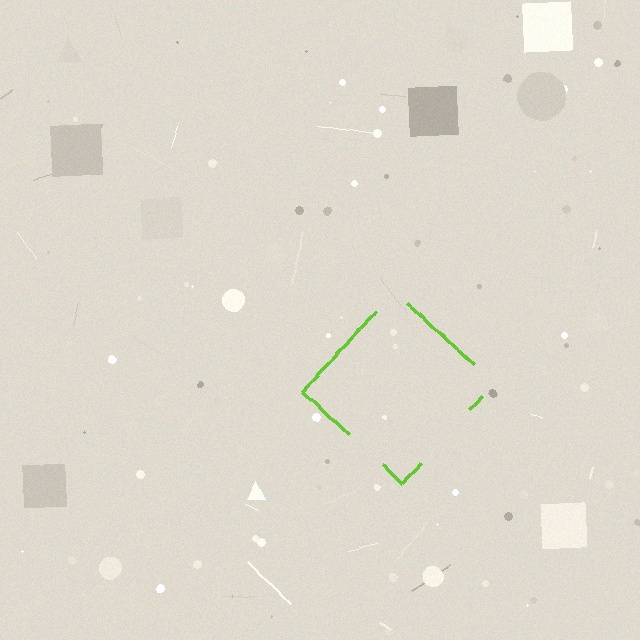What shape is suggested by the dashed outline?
The dashed outline suggests a diamond.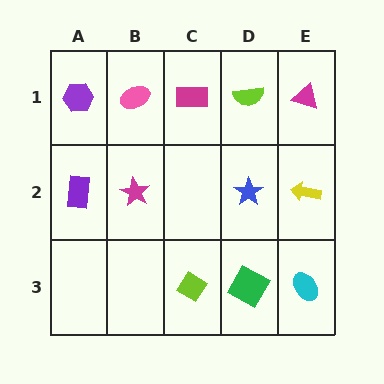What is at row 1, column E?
A magenta triangle.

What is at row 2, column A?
A purple rectangle.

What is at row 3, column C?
A lime diamond.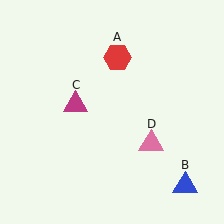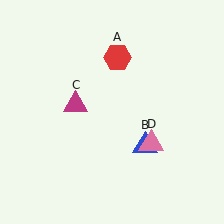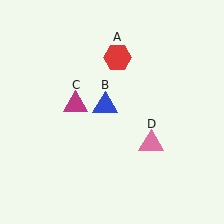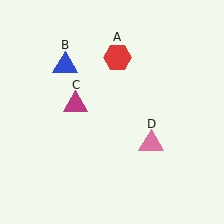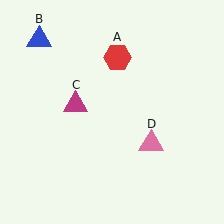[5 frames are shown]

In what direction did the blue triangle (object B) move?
The blue triangle (object B) moved up and to the left.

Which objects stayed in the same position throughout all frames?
Red hexagon (object A) and magenta triangle (object C) and pink triangle (object D) remained stationary.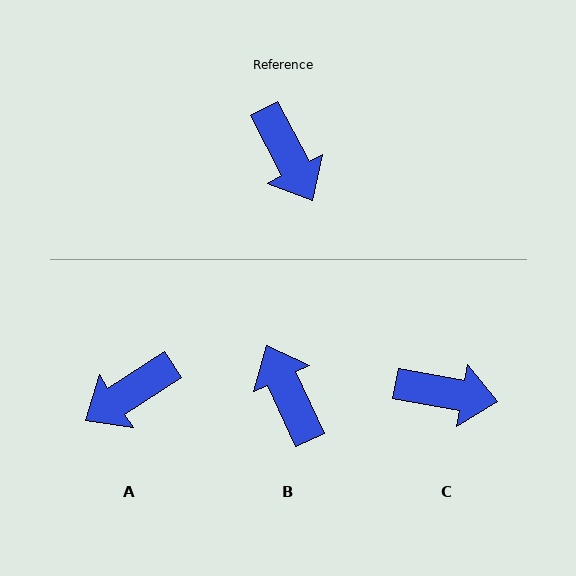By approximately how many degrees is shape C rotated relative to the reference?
Approximately 52 degrees counter-clockwise.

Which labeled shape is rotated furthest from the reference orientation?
B, about 177 degrees away.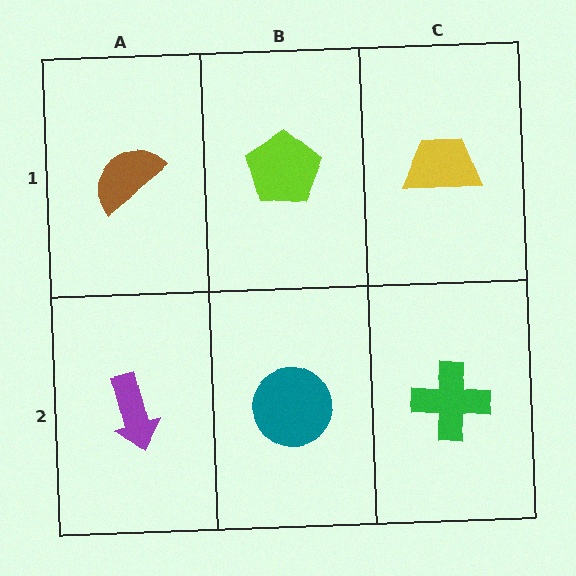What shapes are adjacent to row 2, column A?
A brown semicircle (row 1, column A), a teal circle (row 2, column B).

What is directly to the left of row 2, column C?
A teal circle.